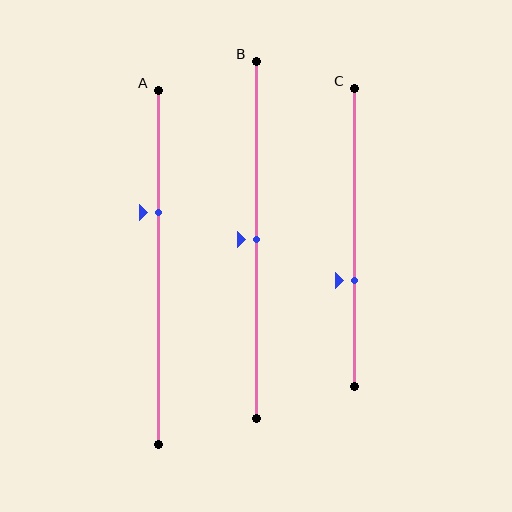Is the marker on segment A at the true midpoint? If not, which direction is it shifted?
No, the marker on segment A is shifted upward by about 16% of the segment length.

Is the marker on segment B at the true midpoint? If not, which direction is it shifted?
Yes, the marker on segment B is at the true midpoint.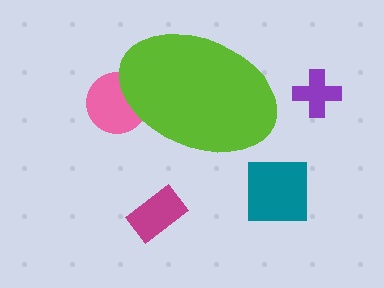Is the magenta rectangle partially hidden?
No, the magenta rectangle is fully visible.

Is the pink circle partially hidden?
Yes, the pink circle is partially hidden behind the lime ellipse.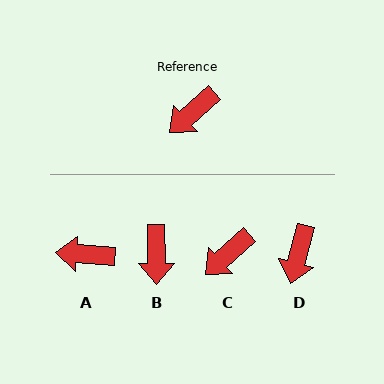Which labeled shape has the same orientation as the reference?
C.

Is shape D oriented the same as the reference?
No, it is off by about 33 degrees.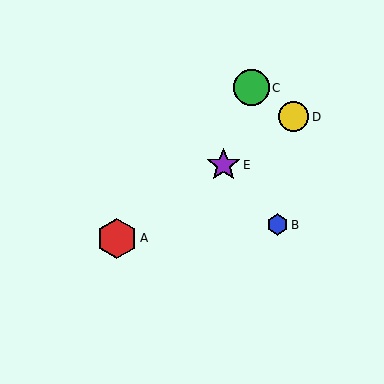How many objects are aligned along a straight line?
3 objects (A, D, E) are aligned along a straight line.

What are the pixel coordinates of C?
Object C is at (251, 88).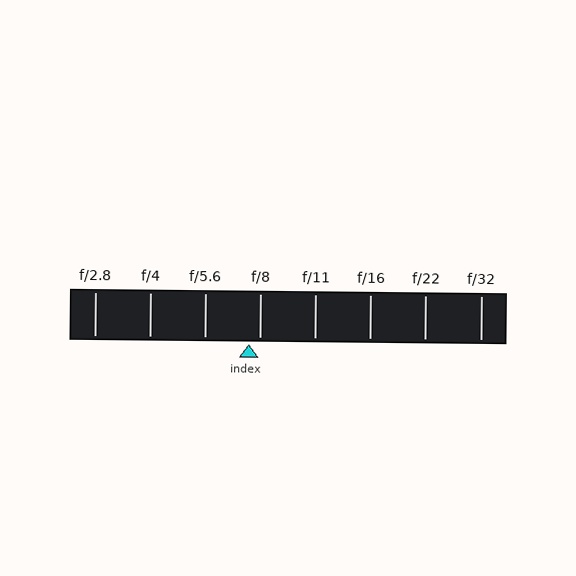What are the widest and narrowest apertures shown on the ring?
The widest aperture shown is f/2.8 and the narrowest is f/32.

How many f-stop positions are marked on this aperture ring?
There are 8 f-stop positions marked.